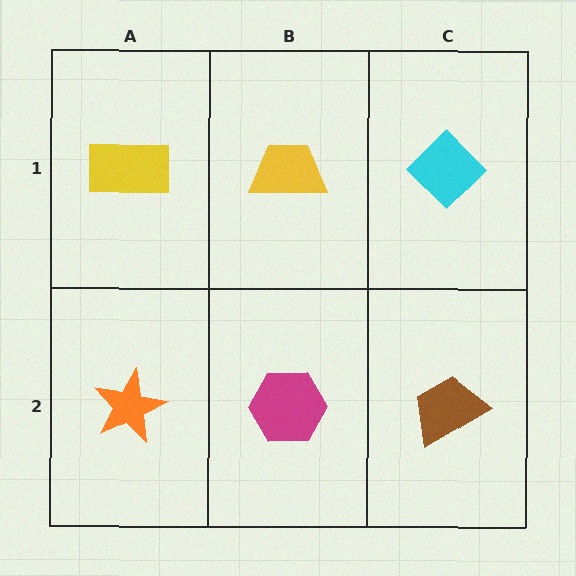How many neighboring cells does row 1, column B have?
3.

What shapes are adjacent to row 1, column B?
A magenta hexagon (row 2, column B), a yellow rectangle (row 1, column A), a cyan diamond (row 1, column C).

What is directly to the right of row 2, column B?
A brown trapezoid.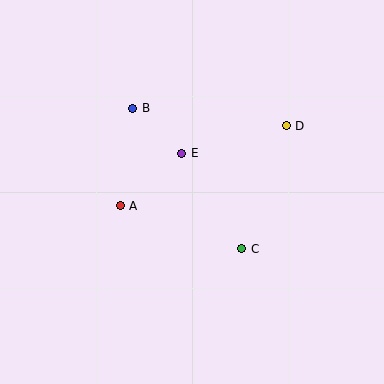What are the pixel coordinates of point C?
Point C is at (242, 249).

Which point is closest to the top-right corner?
Point D is closest to the top-right corner.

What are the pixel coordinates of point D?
Point D is at (286, 126).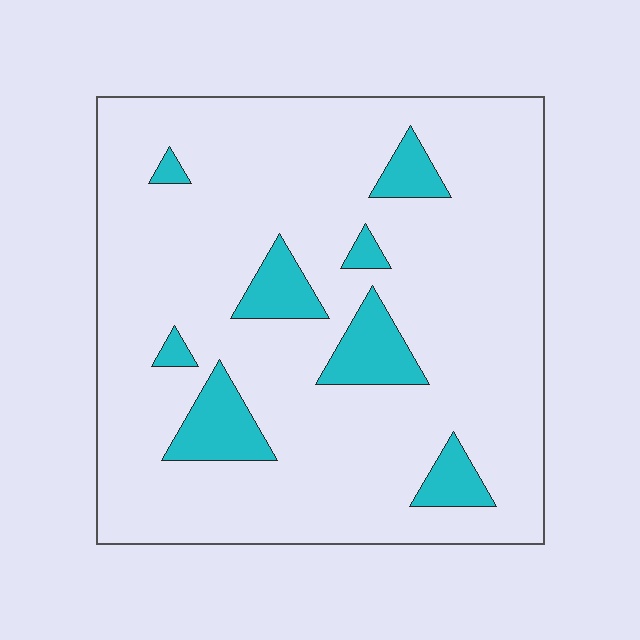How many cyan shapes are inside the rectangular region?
8.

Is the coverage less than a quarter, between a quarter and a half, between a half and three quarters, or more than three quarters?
Less than a quarter.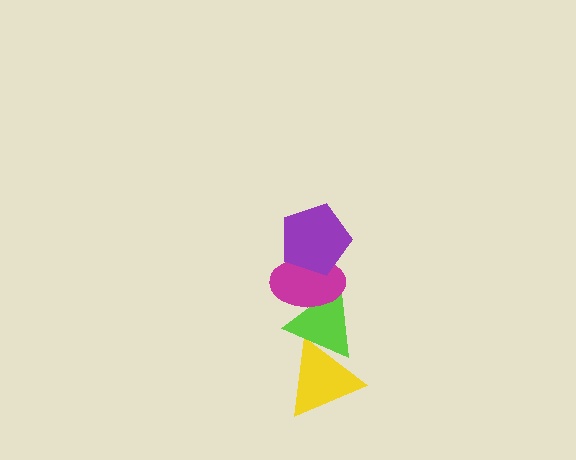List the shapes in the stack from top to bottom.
From top to bottom: the purple pentagon, the magenta ellipse, the lime triangle, the yellow triangle.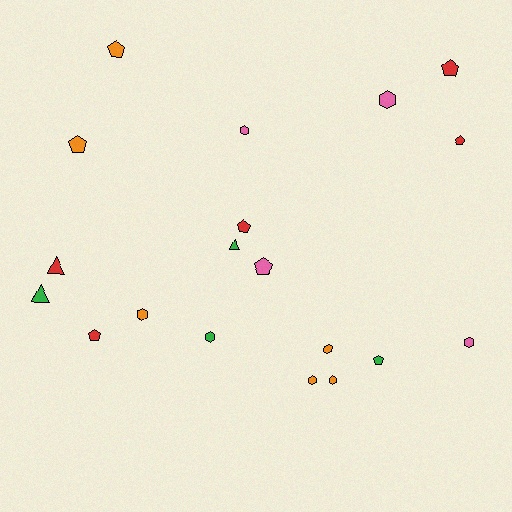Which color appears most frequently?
Orange, with 6 objects.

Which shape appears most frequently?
Pentagon, with 8 objects.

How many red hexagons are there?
There are no red hexagons.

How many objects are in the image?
There are 19 objects.